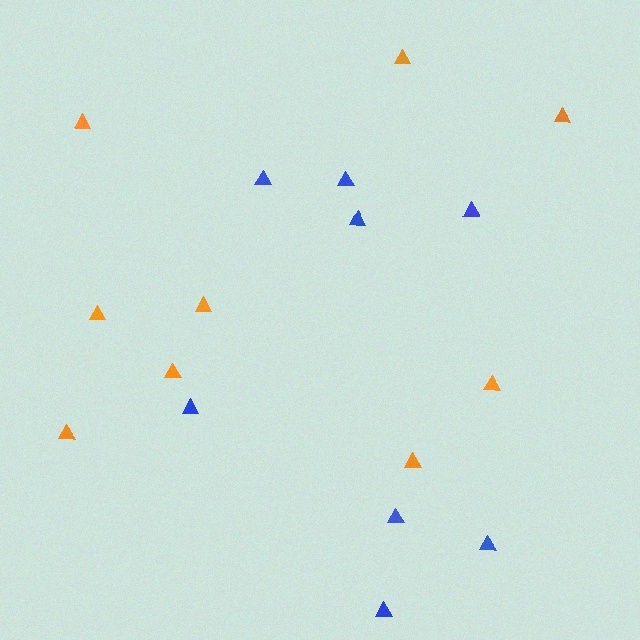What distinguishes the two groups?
There are 2 groups: one group of blue triangles (8) and one group of orange triangles (9).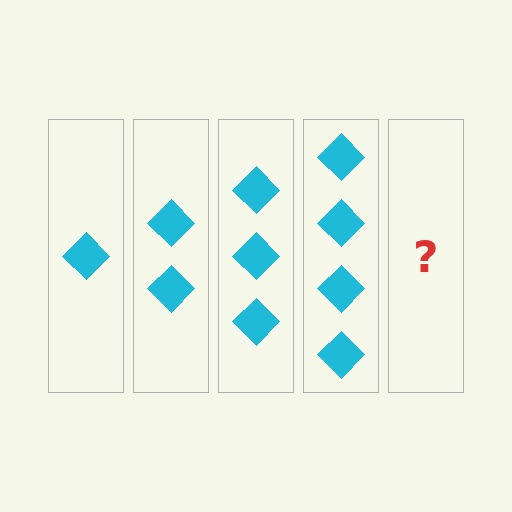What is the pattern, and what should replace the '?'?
The pattern is that each step adds one more diamond. The '?' should be 5 diamonds.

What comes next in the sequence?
The next element should be 5 diamonds.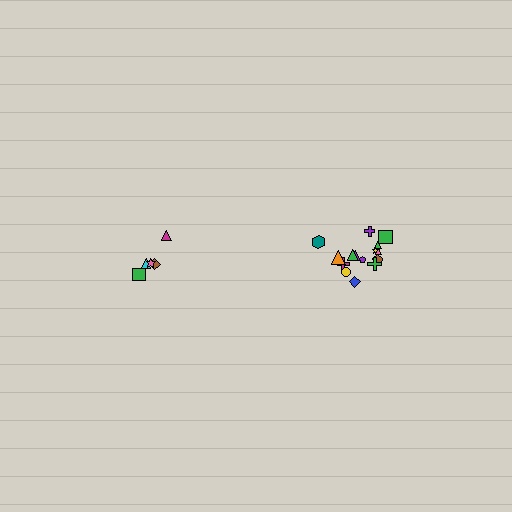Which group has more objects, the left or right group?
The right group.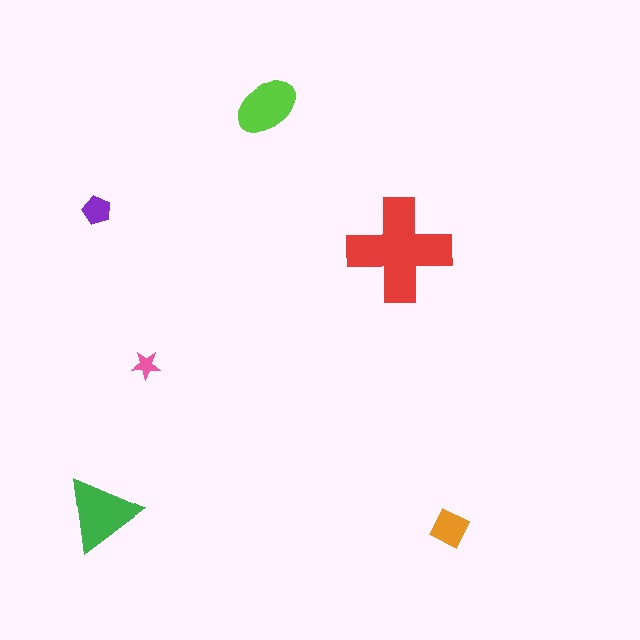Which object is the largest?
The red cross.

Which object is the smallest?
The pink star.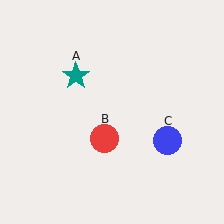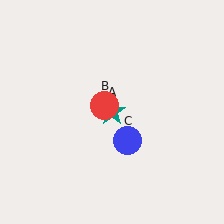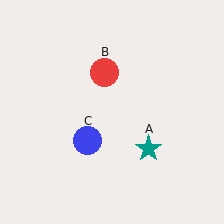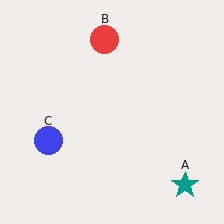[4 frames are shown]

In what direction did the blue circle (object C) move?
The blue circle (object C) moved left.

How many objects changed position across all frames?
3 objects changed position: teal star (object A), red circle (object B), blue circle (object C).